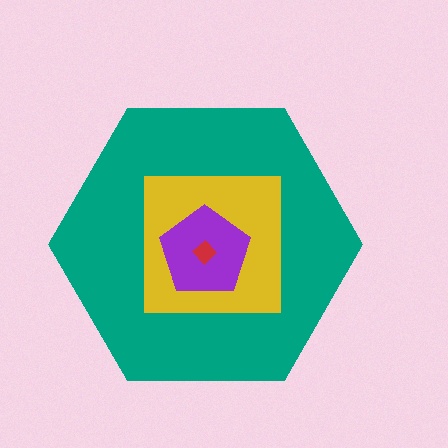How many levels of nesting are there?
4.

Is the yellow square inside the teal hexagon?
Yes.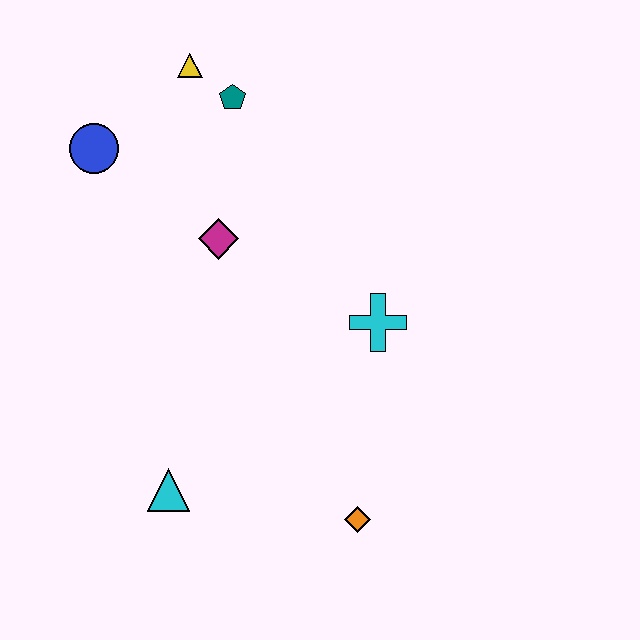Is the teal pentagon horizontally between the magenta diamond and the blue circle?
No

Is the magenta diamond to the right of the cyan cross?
No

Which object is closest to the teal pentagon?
The yellow triangle is closest to the teal pentagon.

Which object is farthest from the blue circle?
The orange diamond is farthest from the blue circle.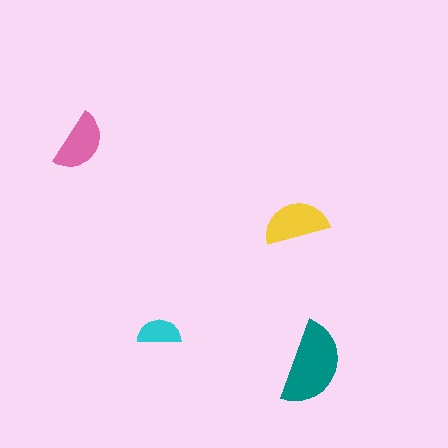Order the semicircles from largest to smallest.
the teal one, the yellow one, the pink one, the cyan one.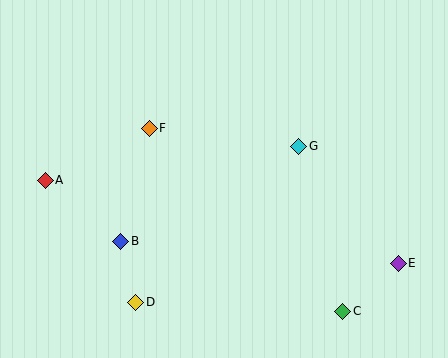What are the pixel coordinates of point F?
Point F is at (149, 128).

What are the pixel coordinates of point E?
Point E is at (398, 263).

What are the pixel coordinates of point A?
Point A is at (45, 180).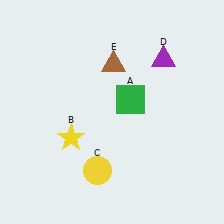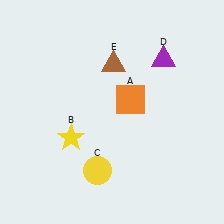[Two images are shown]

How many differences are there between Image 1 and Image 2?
There is 1 difference between the two images.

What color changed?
The square (A) changed from green in Image 1 to orange in Image 2.